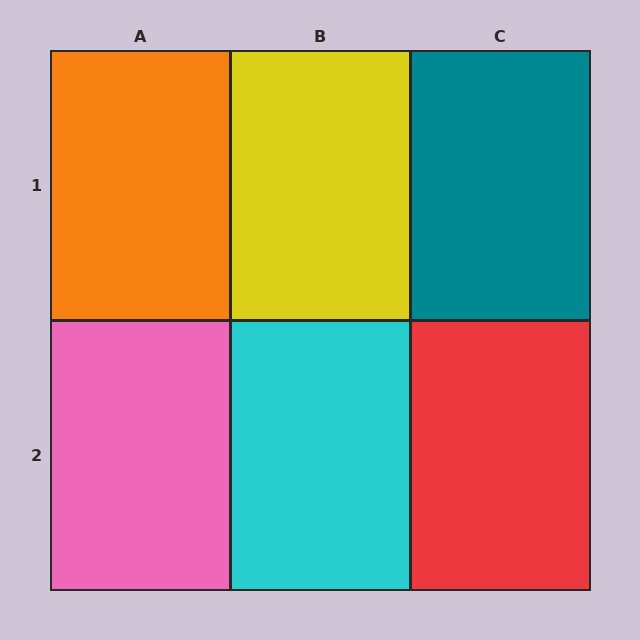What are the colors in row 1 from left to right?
Orange, yellow, teal.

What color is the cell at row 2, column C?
Red.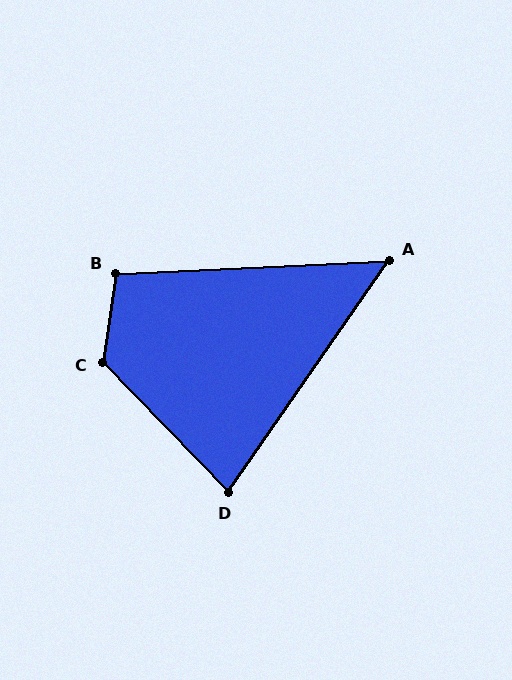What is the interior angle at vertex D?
Approximately 79 degrees (acute).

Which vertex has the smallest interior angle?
A, at approximately 53 degrees.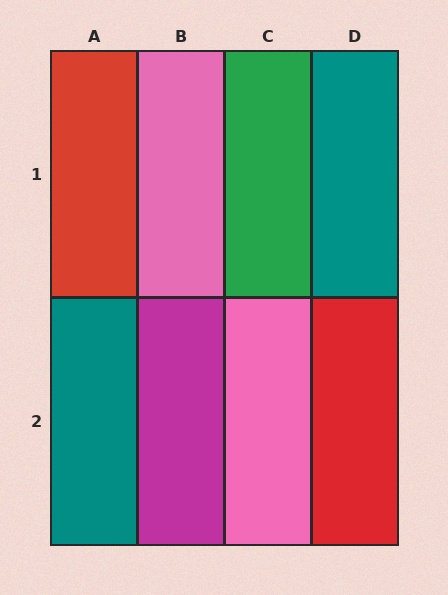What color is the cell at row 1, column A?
Red.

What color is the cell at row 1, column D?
Teal.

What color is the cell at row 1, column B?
Pink.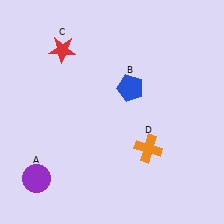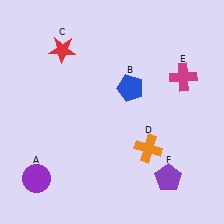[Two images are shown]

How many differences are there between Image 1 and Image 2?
There are 2 differences between the two images.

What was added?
A magenta cross (E), a purple pentagon (F) were added in Image 2.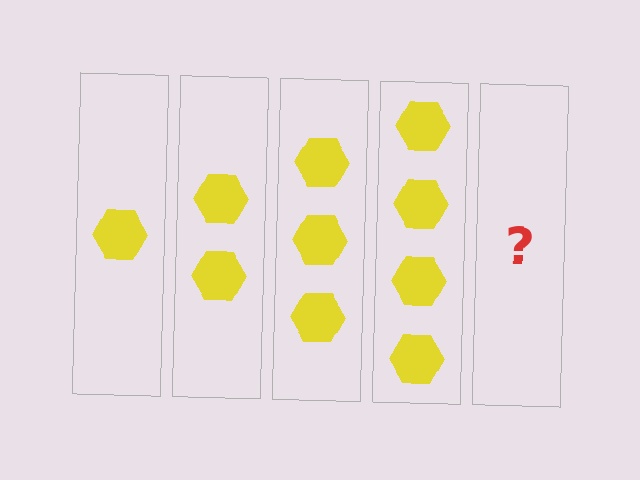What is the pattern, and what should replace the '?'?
The pattern is that each step adds one more hexagon. The '?' should be 5 hexagons.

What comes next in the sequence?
The next element should be 5 hexagons.